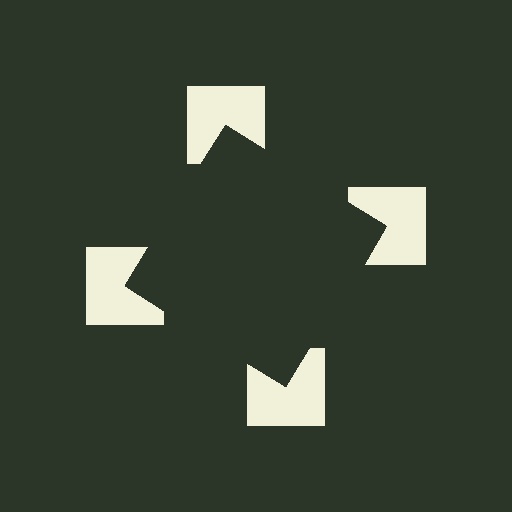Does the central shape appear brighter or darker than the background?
It typically appears slightly darker than the background, even though no actual brightness change is drawn.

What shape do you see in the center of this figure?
An illusory square — its edges are inferred from the aligned wedge cuts in the notched squares, not physically drawn.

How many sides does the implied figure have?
4 sides.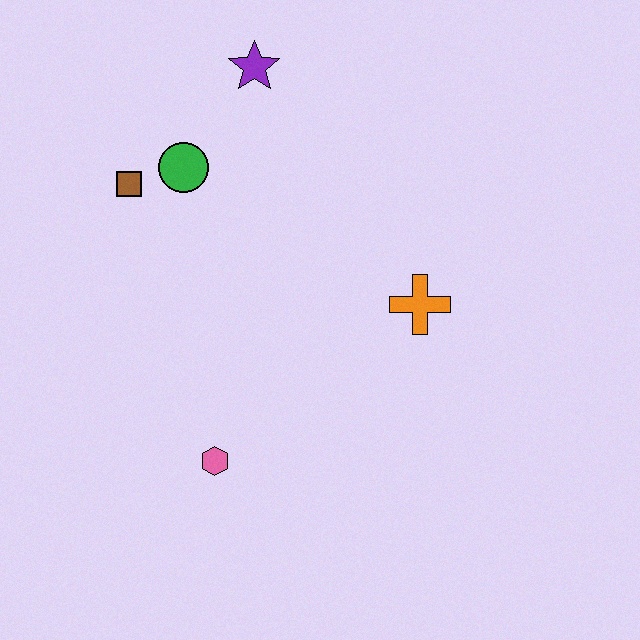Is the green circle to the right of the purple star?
No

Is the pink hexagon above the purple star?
No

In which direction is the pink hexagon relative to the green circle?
The pink hexagon is below the green circle.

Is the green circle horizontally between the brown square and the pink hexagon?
Yes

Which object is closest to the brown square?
The green circle is closest to the brown square.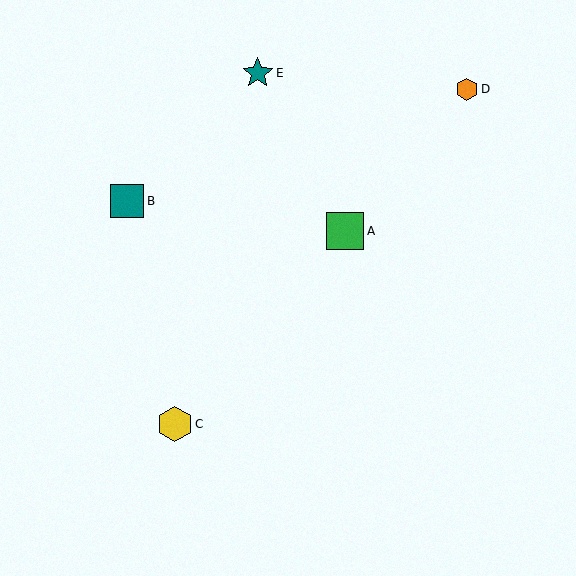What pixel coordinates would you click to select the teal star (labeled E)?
Click at (258, 73) to select the teal star E.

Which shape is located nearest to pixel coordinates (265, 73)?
The teal star (labeled E) at (258, 73) is nearest to that location.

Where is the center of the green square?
The center of the green square is at (345, 231).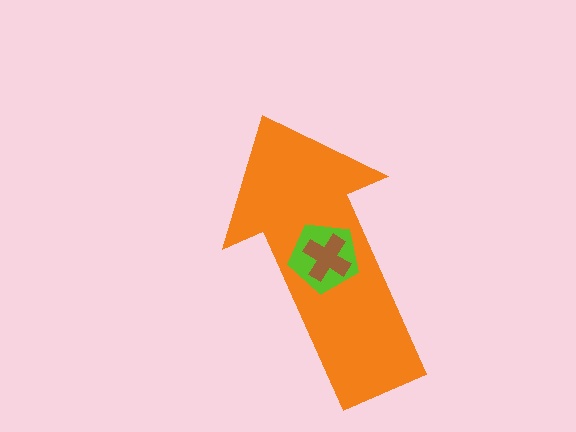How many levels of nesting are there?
3.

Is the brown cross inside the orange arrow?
Yes.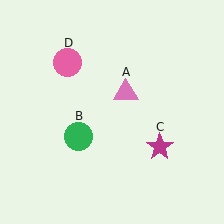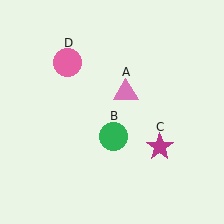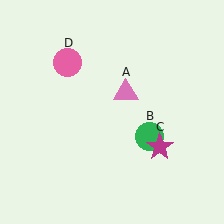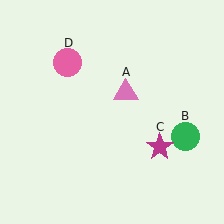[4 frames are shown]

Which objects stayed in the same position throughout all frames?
Pink triangle (object A) and magenta star (object C) and pink circle (object D) remained stationary.